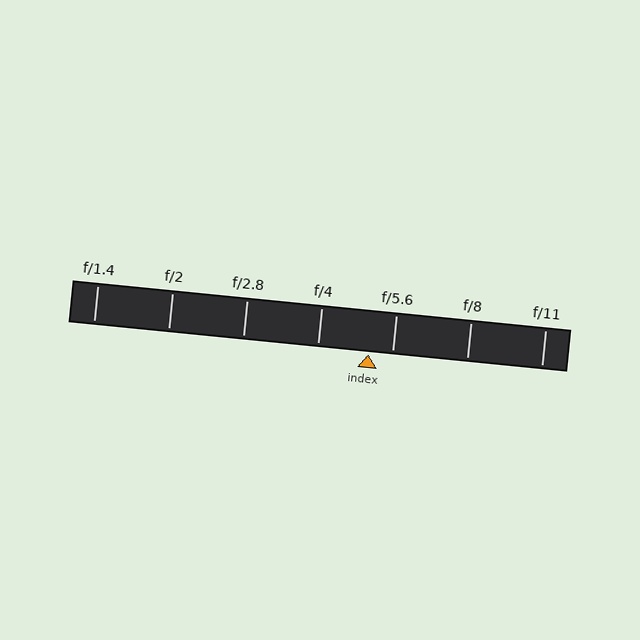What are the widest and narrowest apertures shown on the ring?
The widest aperture shown is f/1.4 and the narrowest is f/11.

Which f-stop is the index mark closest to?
The index mark is closest to f/5.6.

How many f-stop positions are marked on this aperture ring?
There are 7 f-stop positions marked.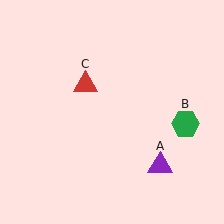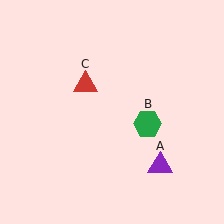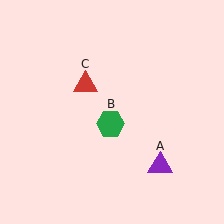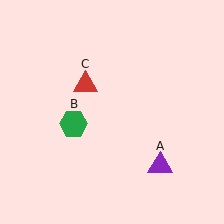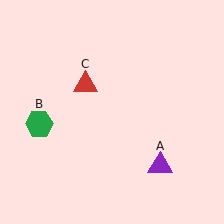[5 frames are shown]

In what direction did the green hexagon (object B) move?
The green hexagon (object B) moved left.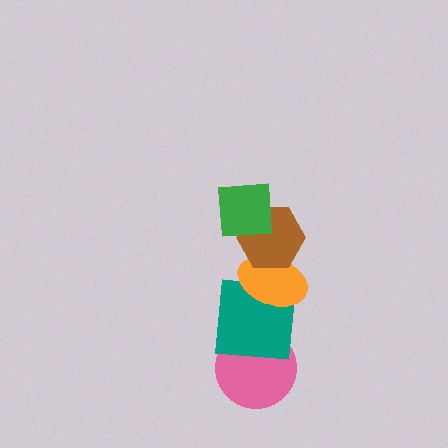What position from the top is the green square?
The green square is 1st from the top.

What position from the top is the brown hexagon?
The brown hexagon is 2nd from the top.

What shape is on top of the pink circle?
The teal square is on top of the pink circle.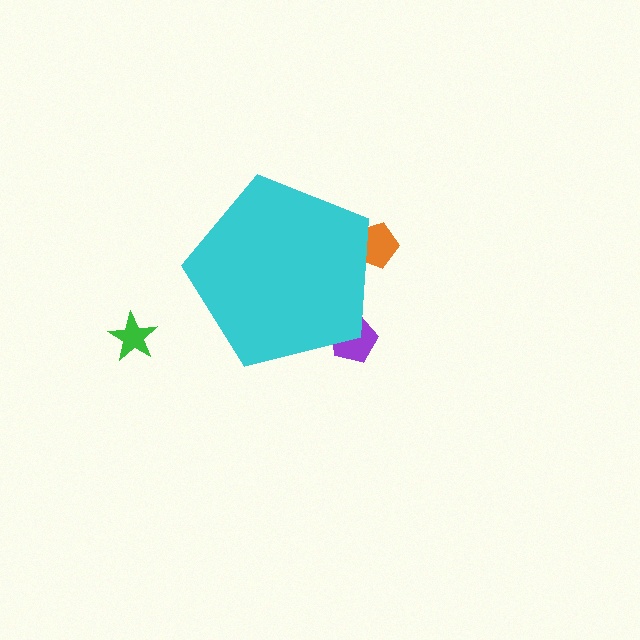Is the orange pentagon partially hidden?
Yes, the orange pentagon is partially hidden behind the cyan pentagon.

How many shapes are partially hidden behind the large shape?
2 shapes are partially hidden.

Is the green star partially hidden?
No, the green star is fully visible.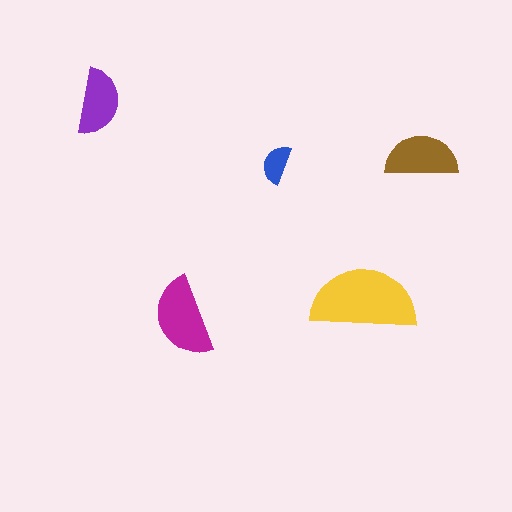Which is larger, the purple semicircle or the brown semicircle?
The brown one.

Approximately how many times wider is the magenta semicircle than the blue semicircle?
About 2 times wider.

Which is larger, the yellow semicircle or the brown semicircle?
The yellow one.